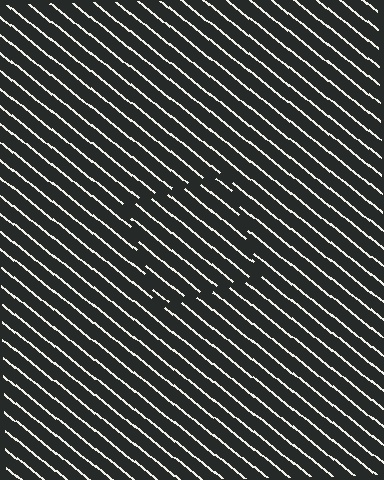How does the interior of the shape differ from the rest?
The interior of the shape contains the same grating, shifted by half a period — the contour is defined by the phase discontinuity where line-ends from the inner and outer gratings abut.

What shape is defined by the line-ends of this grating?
An illusory square. The interior of the shape contains the same grating, shifted by half a period — the contour is defined by the phase discontinuity where line-ends from the inner and outer gratings abut.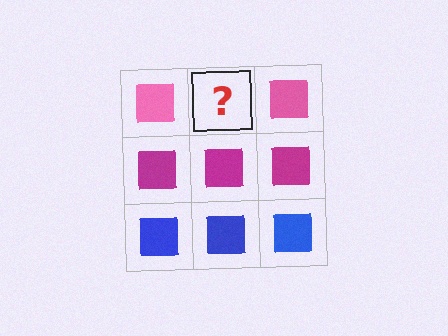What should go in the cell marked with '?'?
The missing cell should contain a pink square.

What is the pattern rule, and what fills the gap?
The rule is that each row has a consistent color. The gap should be filled with a pink square.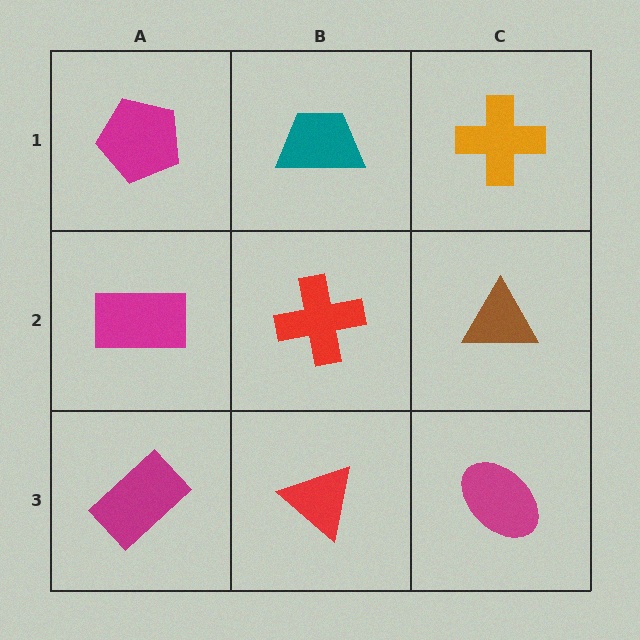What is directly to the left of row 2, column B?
A magenta rectangle.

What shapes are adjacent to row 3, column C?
A brown triangle (row 2, column C), a red triangle (row 3, column B).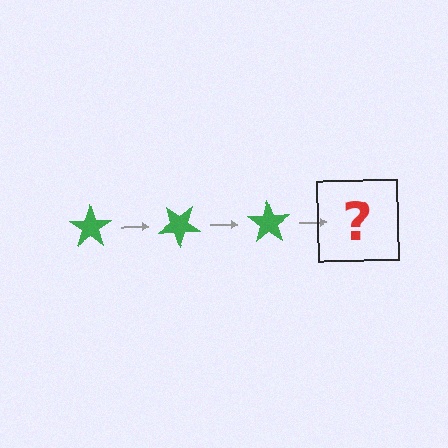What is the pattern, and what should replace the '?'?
The pattern is that the star rotates 35 degrees each step. The '?' should be a green star rotated 105 degrees.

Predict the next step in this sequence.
The next step is a green star rotated 105 degrees.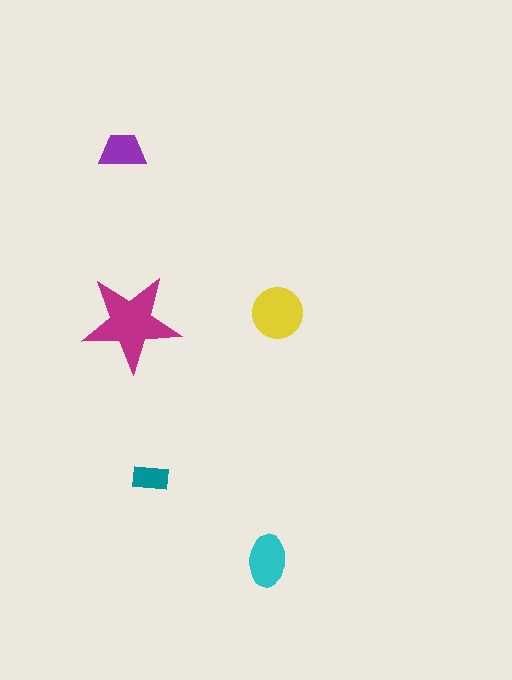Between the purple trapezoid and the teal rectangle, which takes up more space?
The purple trapezoid.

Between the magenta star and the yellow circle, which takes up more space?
The magenta star.